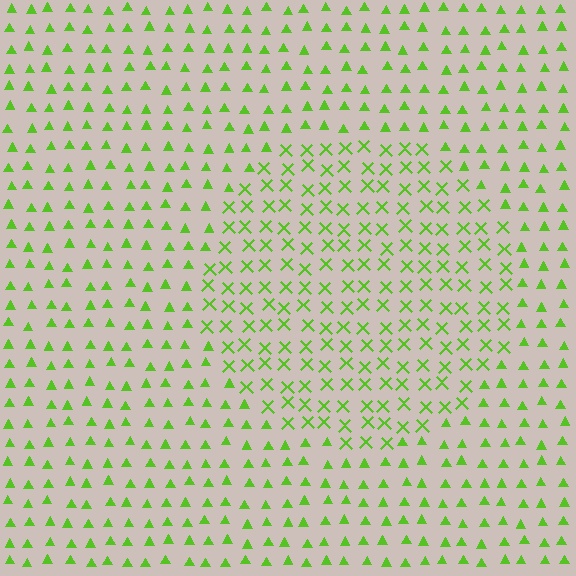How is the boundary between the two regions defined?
The boundary is defined by a change in element shape: X marks inside vs. triangles outside. All elements share the same color and spacing.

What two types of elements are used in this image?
The image uses X marks inside the circle region and triangles outside it.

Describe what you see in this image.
The image is filled with small lime elements arranged in a uniform grid. A circle-shaped region contains X marks, while the surrounding area contains triangles. The boundary is defined purely by the change in element shape.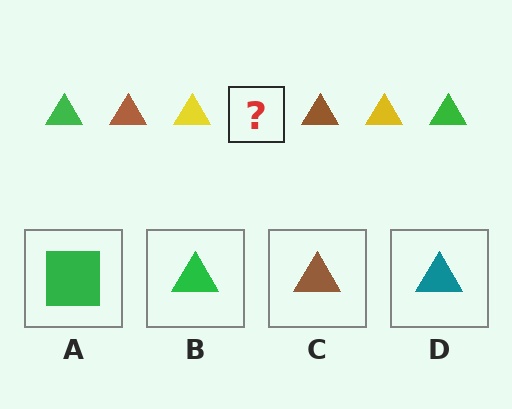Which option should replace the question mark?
Option B.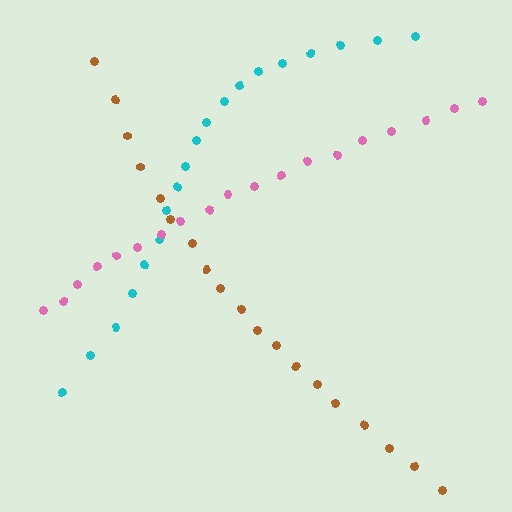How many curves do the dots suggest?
There are 3 distinct paths.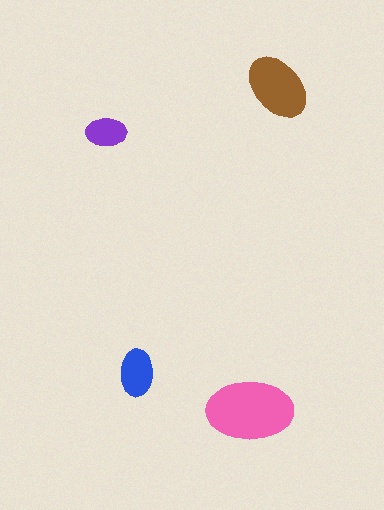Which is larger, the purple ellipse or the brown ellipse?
The brown one.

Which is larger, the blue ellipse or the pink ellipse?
The pink one.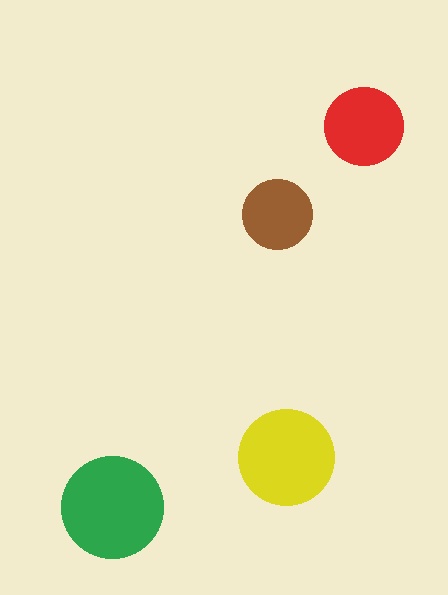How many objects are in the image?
There are 4 objects in the image.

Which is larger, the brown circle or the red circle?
The red one.